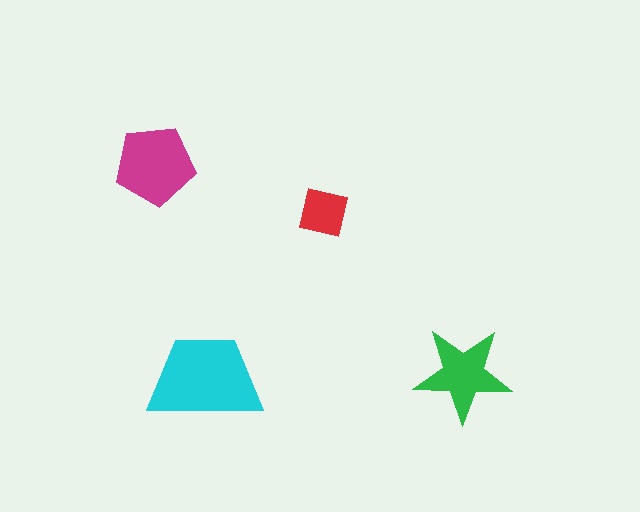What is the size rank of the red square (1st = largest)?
4th.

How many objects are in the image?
There are 4 objects in the image.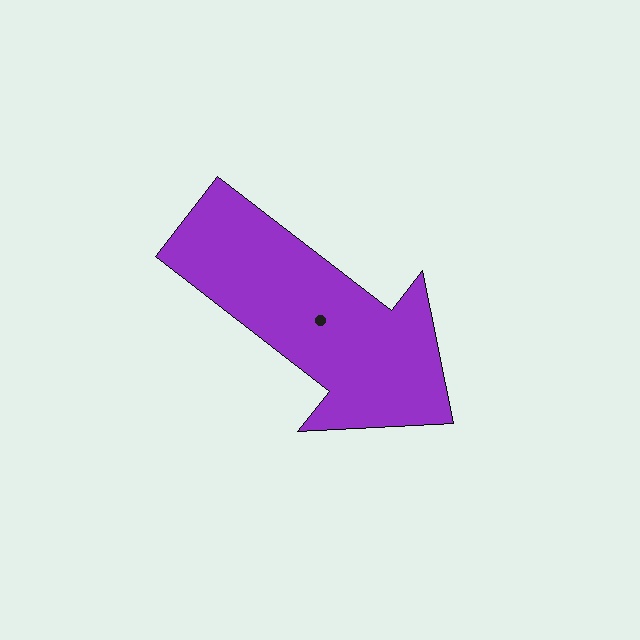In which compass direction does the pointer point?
Southeast.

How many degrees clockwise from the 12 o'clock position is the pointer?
Approximately 128 degrees.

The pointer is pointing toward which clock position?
Roughly 4 o'clock.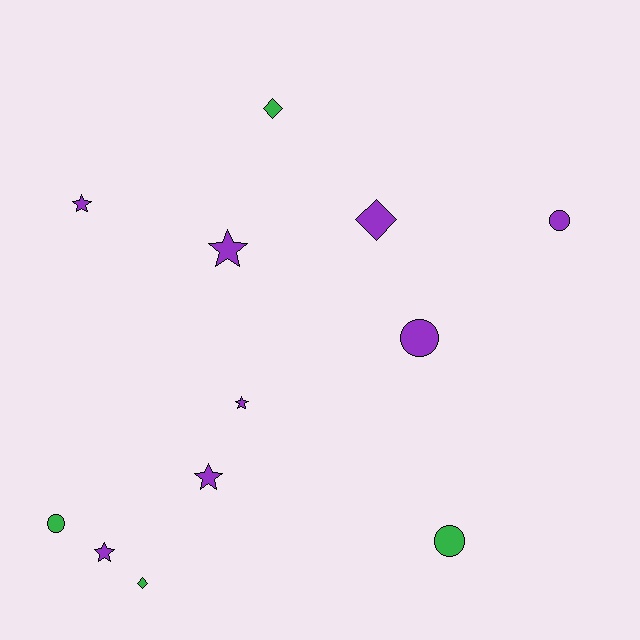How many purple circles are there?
There are 2 purple circles.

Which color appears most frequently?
Purple, with 8 objects.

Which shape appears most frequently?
Star, with 5 objects.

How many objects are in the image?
There are 12 objects.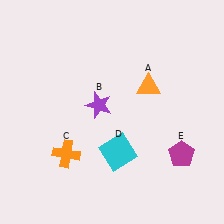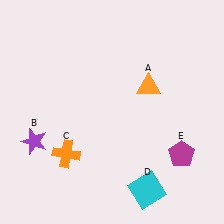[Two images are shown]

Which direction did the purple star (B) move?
The purple star (B) moved left.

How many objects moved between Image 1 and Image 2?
2 objects moved between the two images.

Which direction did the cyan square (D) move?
The cyan square (D) moved down.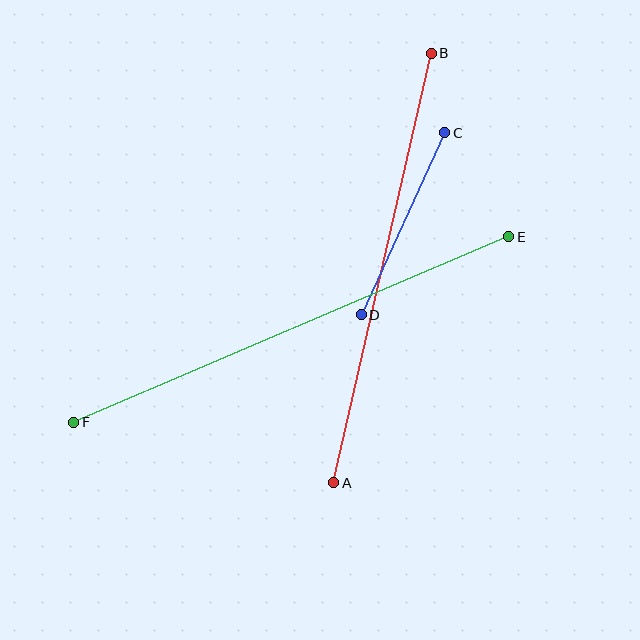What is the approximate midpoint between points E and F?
The midpoint is at approximately (291, 330) pixels.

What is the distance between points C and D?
The distance is approximately 200 pixels.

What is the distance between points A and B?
The distance is approximately 440 pixels.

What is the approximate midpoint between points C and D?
The midpoint is at approximately (403, 224) pixels.